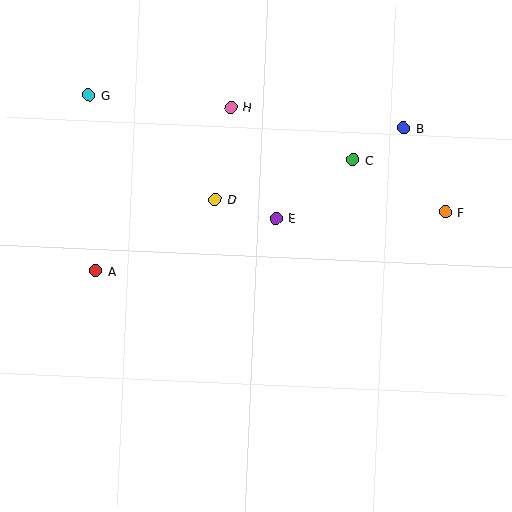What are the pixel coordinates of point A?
Point A is at (96, 271).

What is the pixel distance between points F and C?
The distance between F and C is 106 pixels.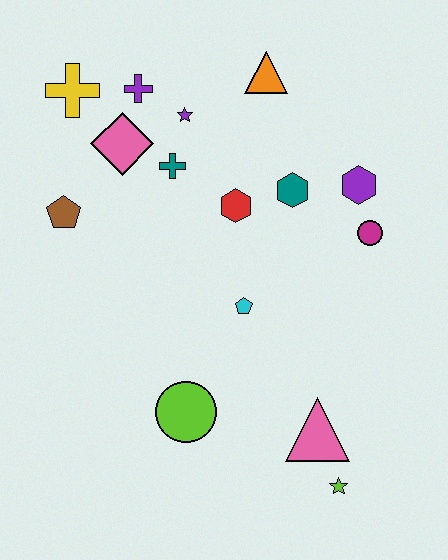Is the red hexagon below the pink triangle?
No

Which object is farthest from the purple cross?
The lime star is farthest from the purple cross.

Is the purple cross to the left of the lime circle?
Yes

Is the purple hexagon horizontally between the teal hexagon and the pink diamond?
No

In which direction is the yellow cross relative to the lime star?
The yellow cross is above the lime star.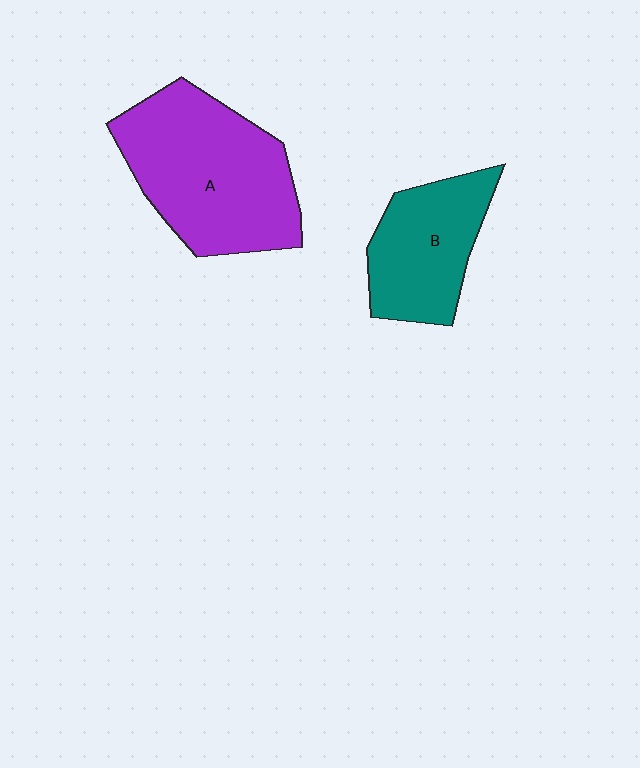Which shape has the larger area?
Shape A (purple).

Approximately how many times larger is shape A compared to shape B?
Approximately 1.6 times.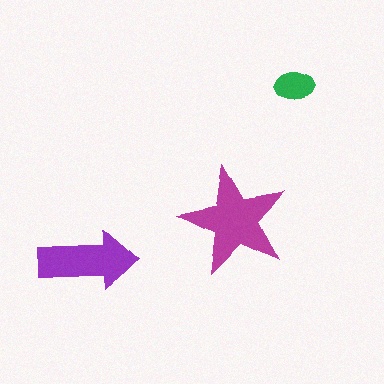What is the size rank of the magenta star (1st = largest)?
1st.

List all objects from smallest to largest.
The green ellipse, the purple arrow, the magenta star.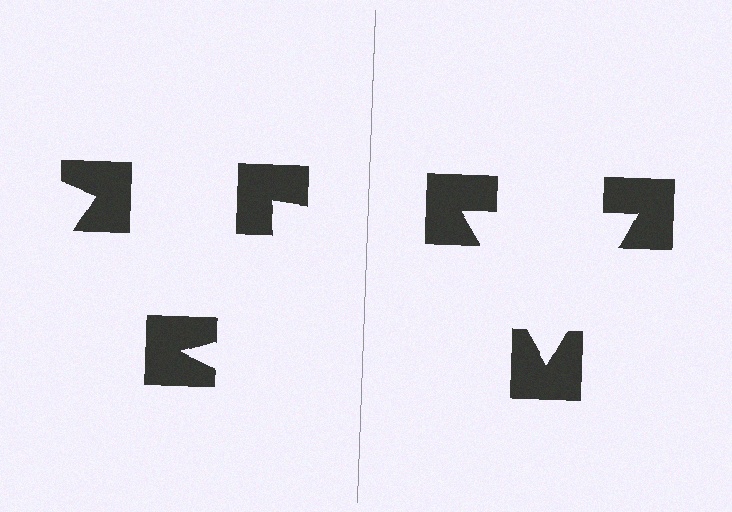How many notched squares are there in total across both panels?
6 — 3 on each side.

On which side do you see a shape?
An illusory triangle appears on the right side. On the left side the wedge cuts are rotated, so no coherent shape forms.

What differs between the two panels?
The notched squares are positioned identically on both sides; only the wedge orientations differ. On the right they align to a triangle; on the left they are misaligned.